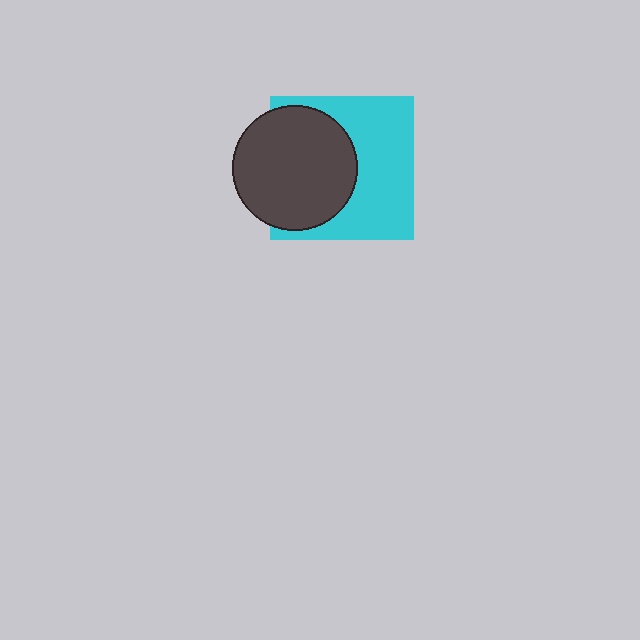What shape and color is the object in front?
The object in front is a dark gray circle.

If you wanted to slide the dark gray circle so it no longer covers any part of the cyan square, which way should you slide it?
Slide it left — that is the most direct way to separate the two shapes.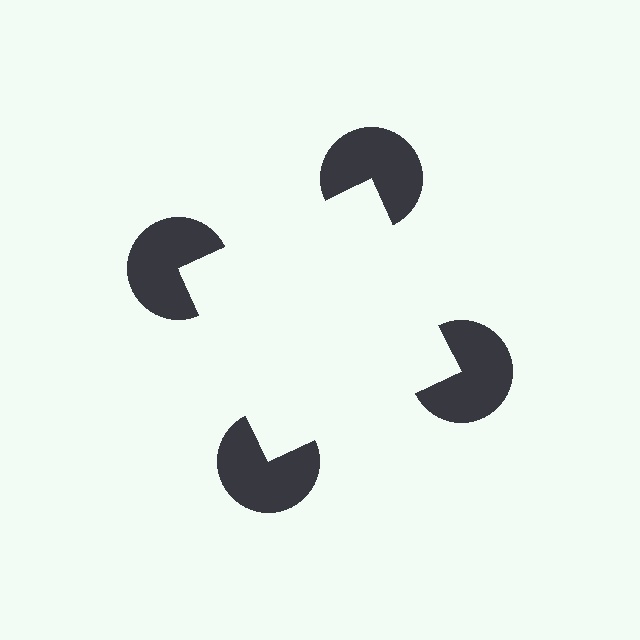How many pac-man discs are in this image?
There are 4 — one at each vertex of the illusory square.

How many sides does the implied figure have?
4 sides.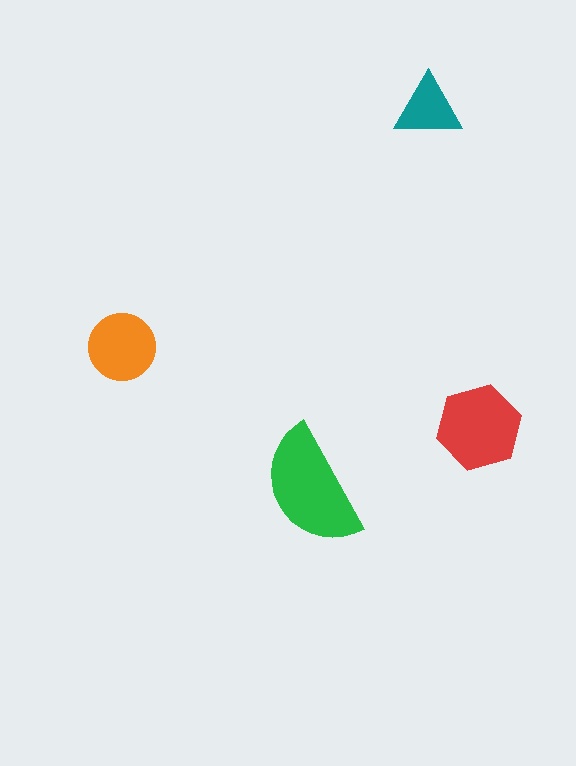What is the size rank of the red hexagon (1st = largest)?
2nd.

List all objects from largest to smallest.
The green semicircle, the red hexagon, the orange circle, the teal triangle.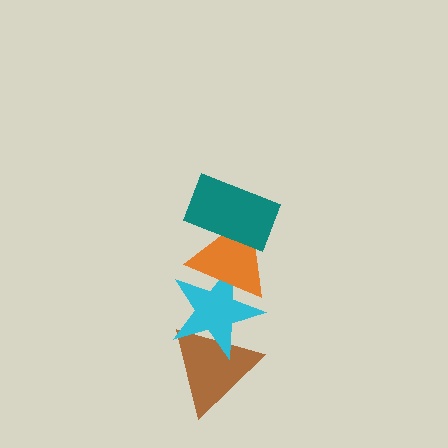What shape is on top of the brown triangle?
The cyan star is on top of the brown triangle.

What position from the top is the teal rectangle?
The teal rectangle is 1st from the top.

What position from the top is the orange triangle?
The orange triangle is 2nd from the top.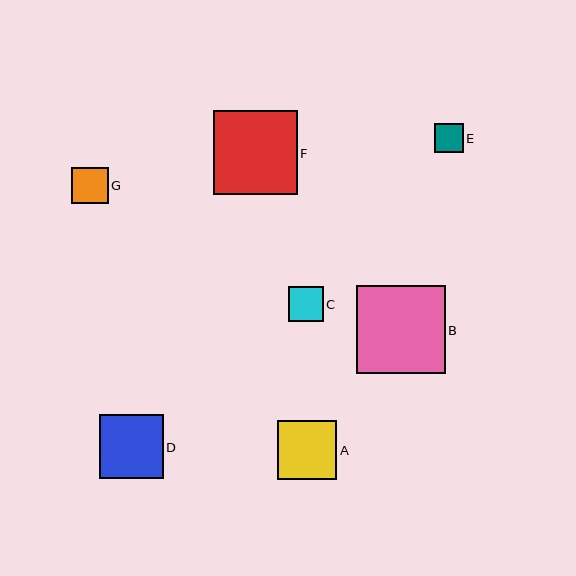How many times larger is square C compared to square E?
Square C is approximately 1.2 times the size of square E.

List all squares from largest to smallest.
From largest to smallest: B, F, D, A, G, C, E.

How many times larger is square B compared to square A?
Square B is approximately 1.5 times the size of square A.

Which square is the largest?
Square B is the largest with a size of approximately 89 pixels.